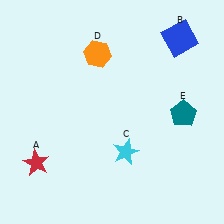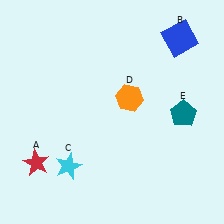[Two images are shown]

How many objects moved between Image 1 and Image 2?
2 objects moved between the two images.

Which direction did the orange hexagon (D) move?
The orange hexagon (D) moved down.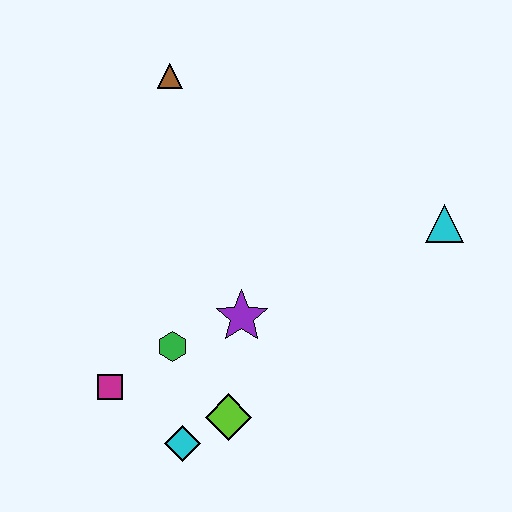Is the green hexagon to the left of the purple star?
Yes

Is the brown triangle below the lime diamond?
No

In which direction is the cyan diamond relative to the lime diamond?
The cyan diamond is to the left of the lime diamond.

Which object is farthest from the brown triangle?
The cyan diamond is farthest from the brown triangle.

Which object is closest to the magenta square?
The green hexagon is closest to the magenta square.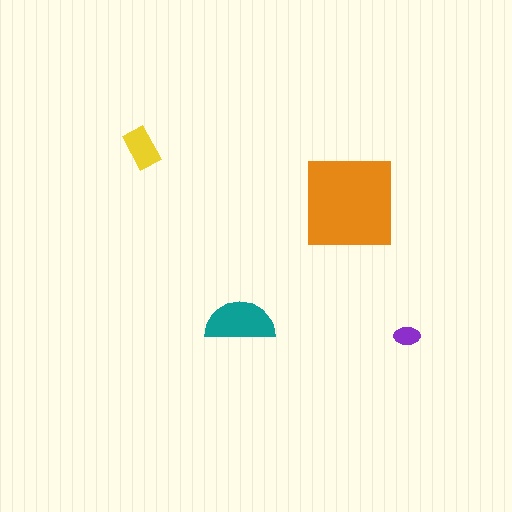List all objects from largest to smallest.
The orange square, the teal semicircle, the yellow rectangle, the purple ellipse.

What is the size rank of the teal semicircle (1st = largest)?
2nd.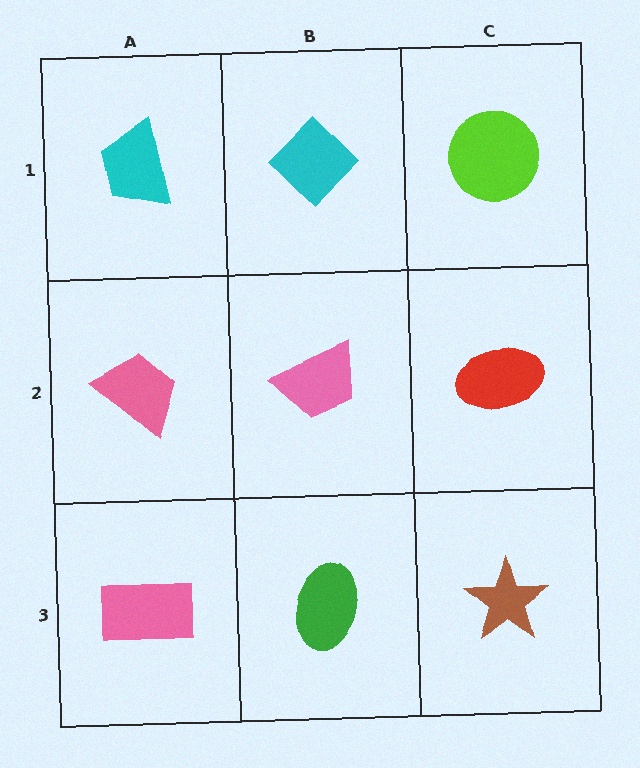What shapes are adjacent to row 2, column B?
A cyan diamond (row 1, column B), a green ellipse (row 3, column B), a pink trapezoid (row 2, column A), a red ellipse (row 2, column C).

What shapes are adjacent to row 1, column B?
A pink trapezoid (row 2, column B), a cyan trapezoid (row 1, column A), a lime circle (row 1, column C).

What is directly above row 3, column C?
A red ellipse.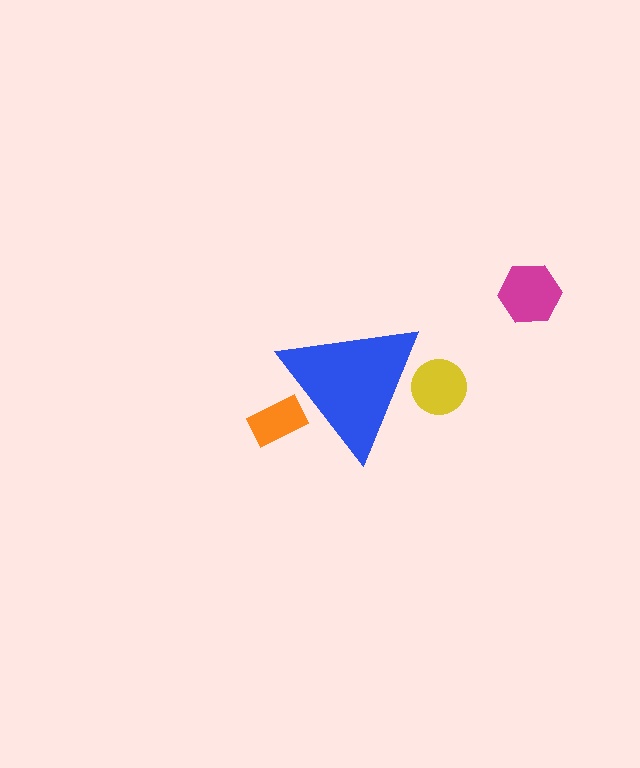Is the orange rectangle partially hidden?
Yes, the orange rectangle is partially hidden behind the blue triangle.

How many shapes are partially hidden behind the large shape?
2 shapes are partially hidden.